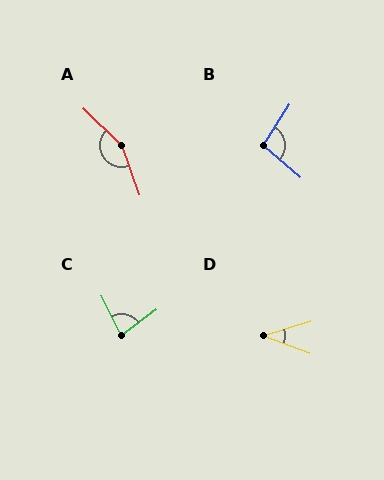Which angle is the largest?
A, at approximately 153 degrees.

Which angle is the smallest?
D, at approximately 38 degrees.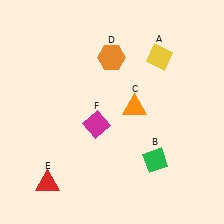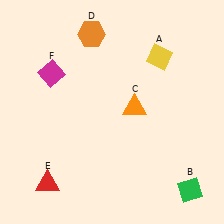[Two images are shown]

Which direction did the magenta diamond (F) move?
The magenta diamond (F) moved up.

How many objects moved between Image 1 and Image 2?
3 objects moved between the two images.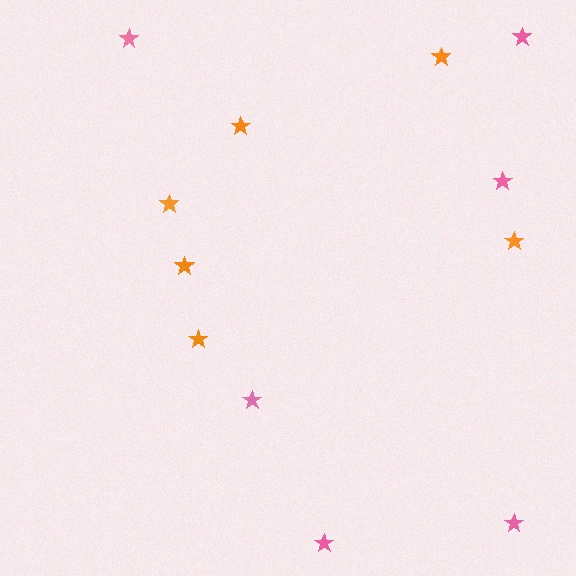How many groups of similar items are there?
There are 2 groups: one group of pink stars (6) and one group of orange stars (6).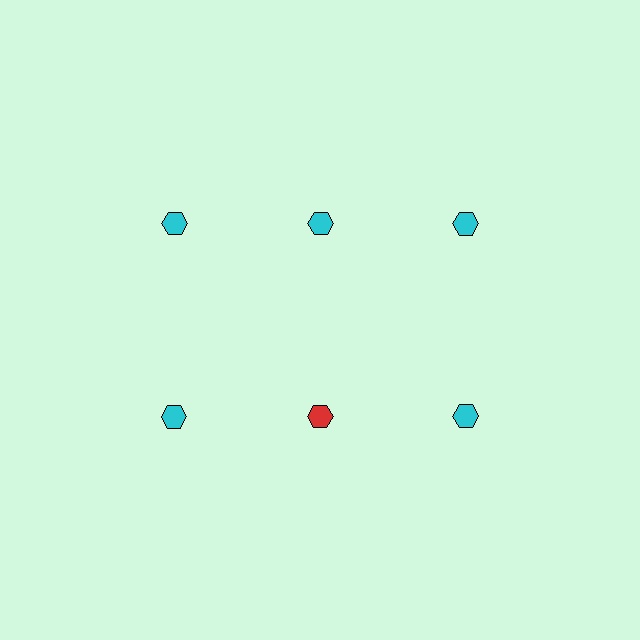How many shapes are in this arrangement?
There are 6 shapes arranged in a grid pattern.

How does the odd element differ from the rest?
It has a different color: red instead of cyan.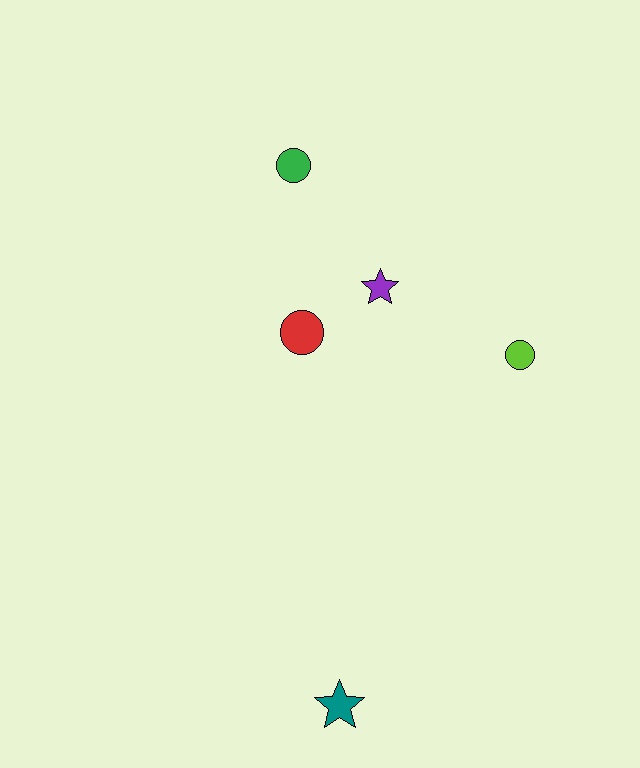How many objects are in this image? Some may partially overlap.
There are 5 objects.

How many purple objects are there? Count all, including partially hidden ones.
There is 1 purple object.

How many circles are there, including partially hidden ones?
There are 3 circles.